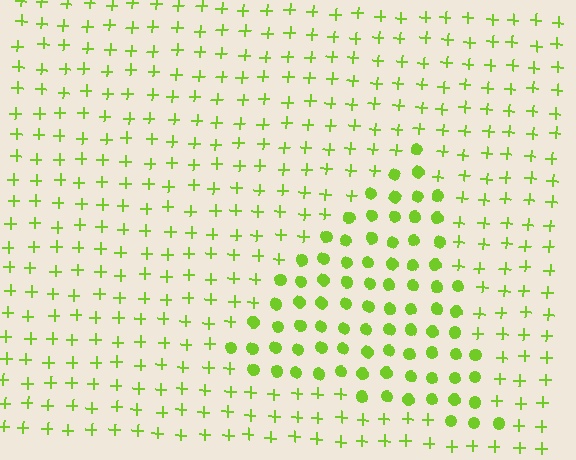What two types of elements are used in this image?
The image uses circles inside the triangle region and plus signs outside it.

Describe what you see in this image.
The image is filled with small lime elements arranged in a uniform grid. A triangle-shaped region contains circles, while the surrounding area contains plus signs. The boundary is defined purely by the change in element shape.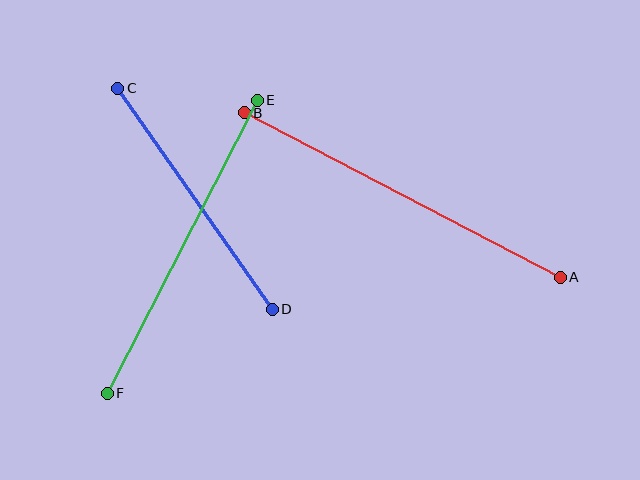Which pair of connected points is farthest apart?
Points A and B are farthest apart.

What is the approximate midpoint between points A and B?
The midpoint is at approximately (402, 195) pixels.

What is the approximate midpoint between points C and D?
The midpoint is at approximately (195, 199) pixels.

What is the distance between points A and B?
The distance is approximately 356 pixels.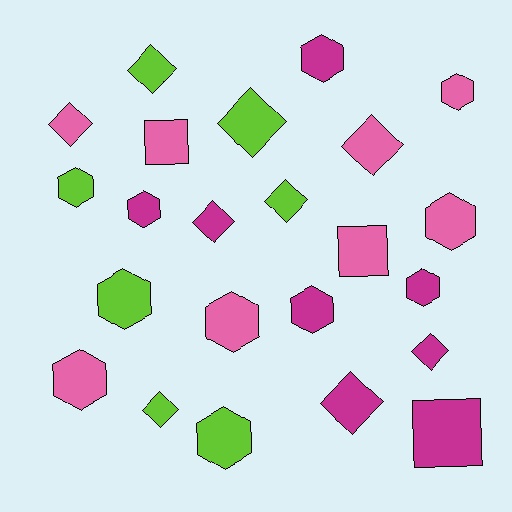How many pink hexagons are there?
There are 4 pink hexagons.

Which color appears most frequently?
Pink, with 8 objects.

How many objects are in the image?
There are 23 objects.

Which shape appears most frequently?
Hexagon, with 11 objects.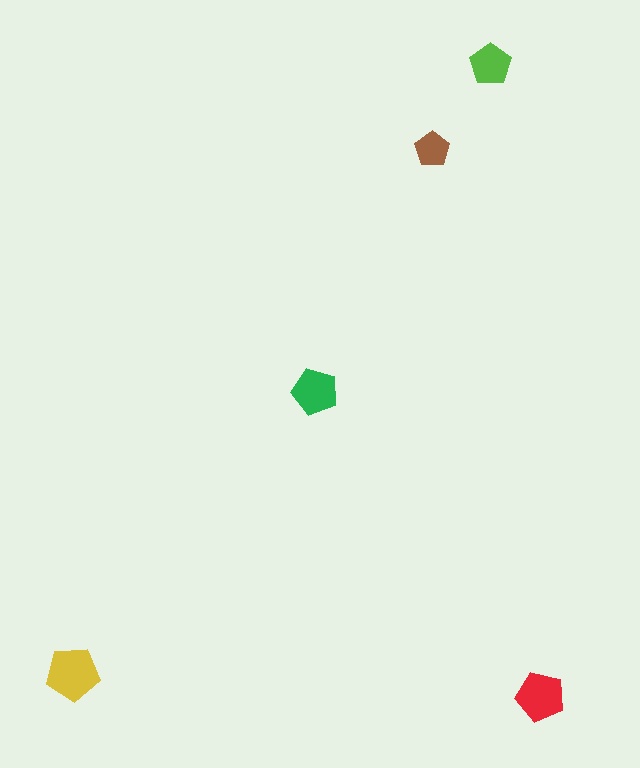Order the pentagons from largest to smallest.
the yellow one, the red one, the green one, the lime one, the brown one.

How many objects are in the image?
There are 5 objects in the image.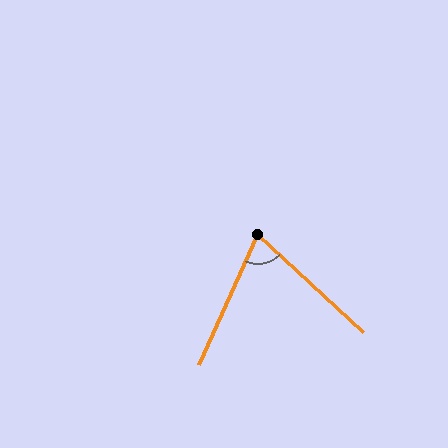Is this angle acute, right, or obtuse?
It is acute.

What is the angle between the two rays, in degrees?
Approximately 71 degrees.